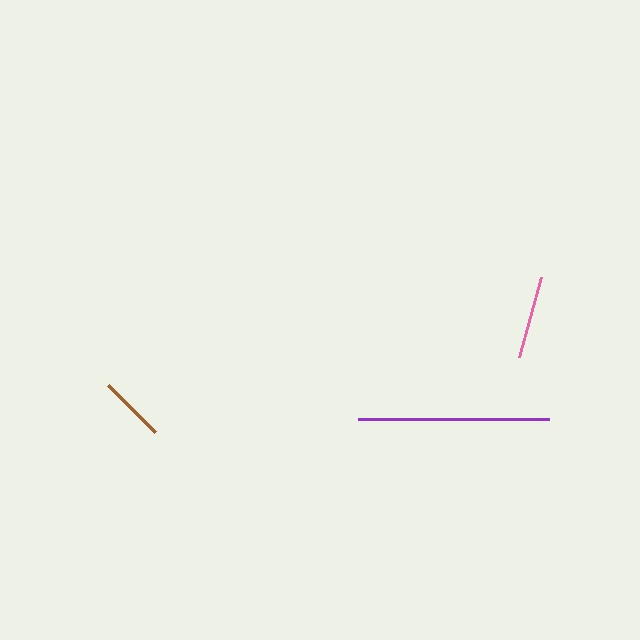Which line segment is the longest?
The purple line is the longest at approximately 191 pixels.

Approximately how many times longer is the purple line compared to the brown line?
The purple line is approximately 2.8 times the length of the brown line.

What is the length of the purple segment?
The purple segment is approximately 191 pixels long.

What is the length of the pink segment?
The pink segment is approximately 83 pixels long.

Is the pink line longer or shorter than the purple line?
The purple line is longer than the pink line.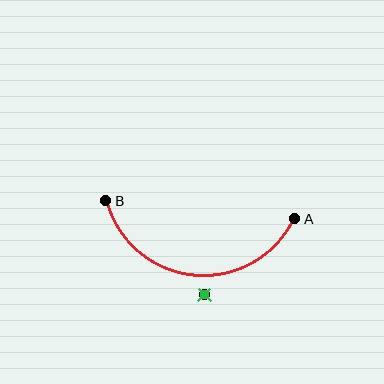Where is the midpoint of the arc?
The arc midpoint is the point on the curve farthest from the straight line joining A and B. It sits below that line.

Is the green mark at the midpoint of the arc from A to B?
No — the green mark does not lie on the arc at all. It sits slightly outside the curve.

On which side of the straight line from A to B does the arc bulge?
The arc bulges below the straight line connecting A and B.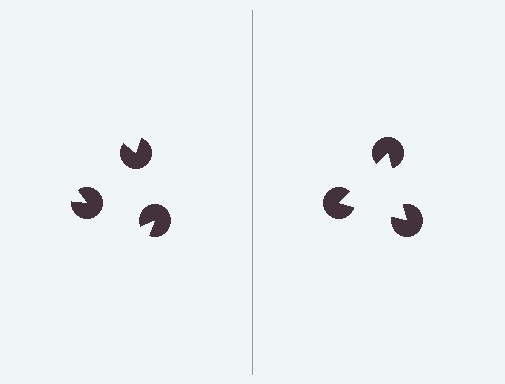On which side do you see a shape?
An illusory triangle appears on the right side. On the left side the wedge cuts are rotated, so no coherent shape forms.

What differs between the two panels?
The pac-man discs are positioned identically on both sides; only the wedge orientations differ. On the right they align to a triangle; on the left they are misaligned.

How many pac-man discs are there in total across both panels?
6 — 3 on each side.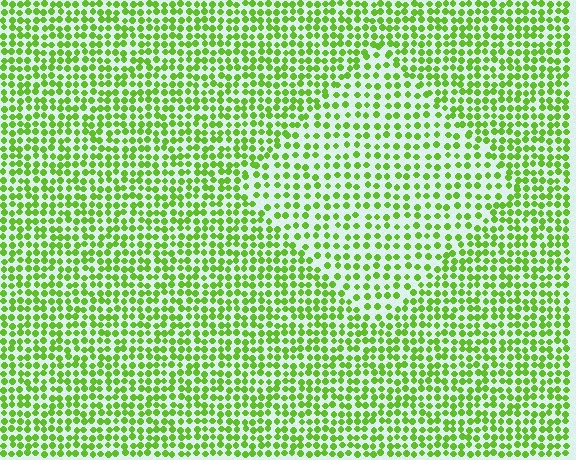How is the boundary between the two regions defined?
The boundary is defined by a change in element density (approximately 1.6x ratio). All elements are the same color, size, and shape.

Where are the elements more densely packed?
The elements are more densely packed outside the diamond boundary.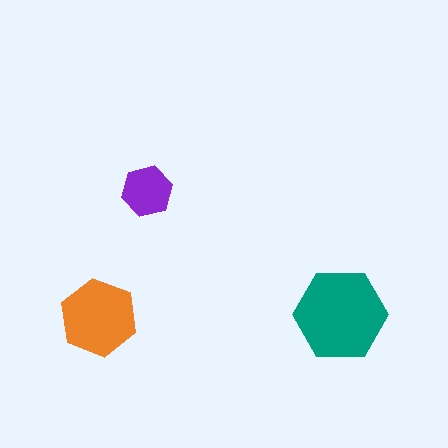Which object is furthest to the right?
The teal hexagon is rightmost.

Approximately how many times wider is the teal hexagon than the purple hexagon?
About 2 times wider.